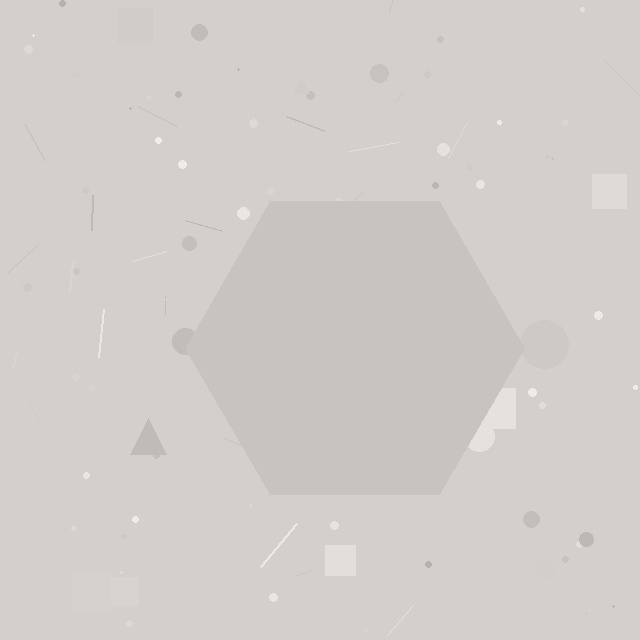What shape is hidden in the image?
A hexagon is hidden in the image.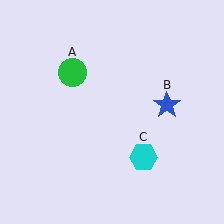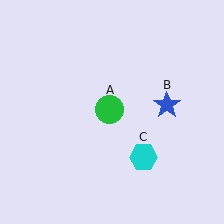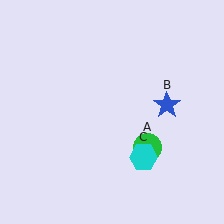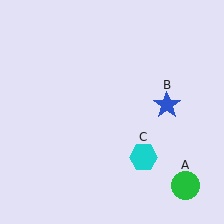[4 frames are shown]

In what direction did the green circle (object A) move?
The green circle (object A) moved down and to the right.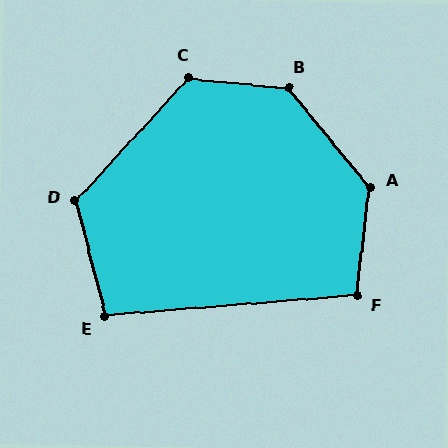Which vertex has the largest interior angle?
B, at approximately 135 degrees.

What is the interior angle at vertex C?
Approximately 127 degrees (obtuse).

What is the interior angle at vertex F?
Approximately 102 degrees (obtuse).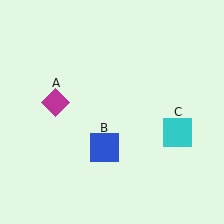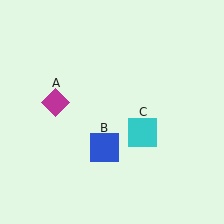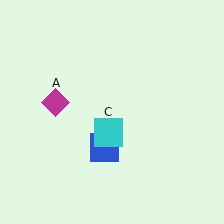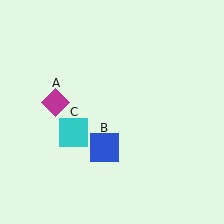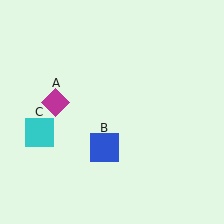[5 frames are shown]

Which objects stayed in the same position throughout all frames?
Magenta diamond (object A) and blue square (object B) remained stationary.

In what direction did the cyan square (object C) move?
The cyan square (object C) moved left.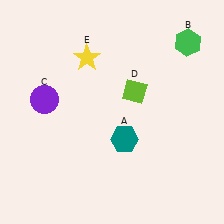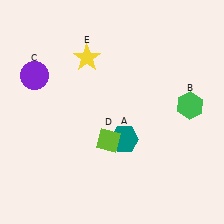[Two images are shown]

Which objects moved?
The objects that moved are: the green hexagon (B), the purple circle (C), the lime diamond (D).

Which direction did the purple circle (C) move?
The purple circle (C) moved up.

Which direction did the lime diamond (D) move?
The lime diamond (D) moved down.